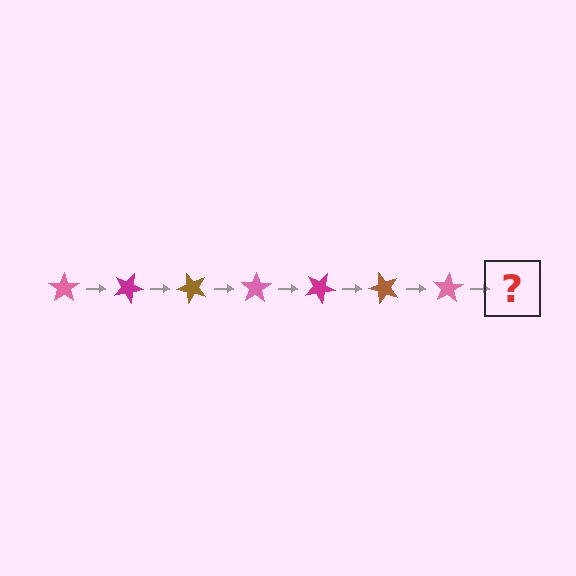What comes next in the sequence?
The next element should be a magenta star, rotated 175 degrees from the start.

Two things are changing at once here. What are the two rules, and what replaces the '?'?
The two rules are that it rotates 25 degrees each step and the color cycles through pink, magenta, and brown. The '?' should be a magenta star, rotated 175 degrees from the start.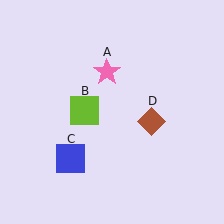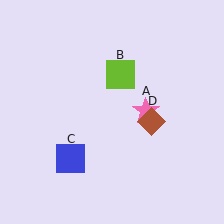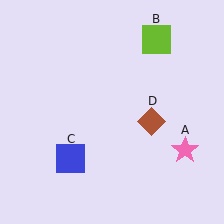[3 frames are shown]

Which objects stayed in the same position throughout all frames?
Blue square (object C) and brown diamond (object D) remained stationary.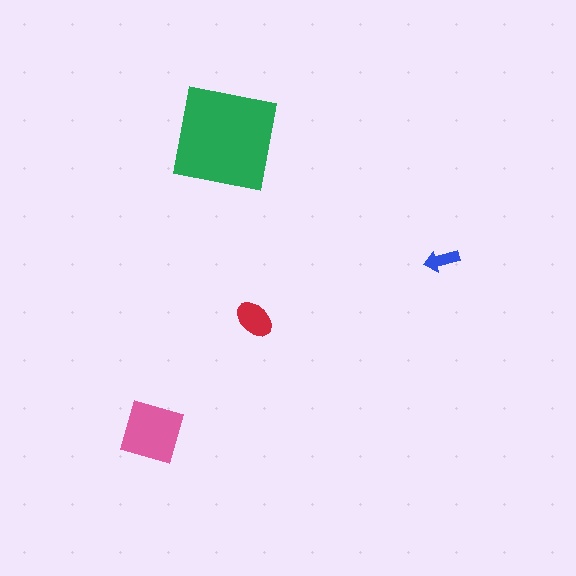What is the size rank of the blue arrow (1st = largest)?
4th.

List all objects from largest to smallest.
The green square, the pink diamond, the red ellipse, the blue arrow.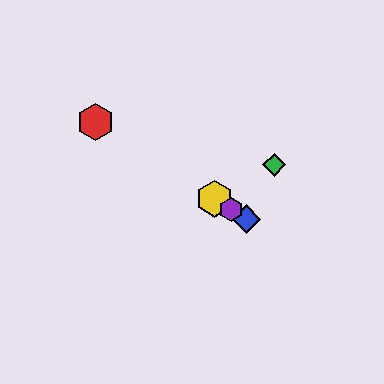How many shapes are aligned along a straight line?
4 shapes (the red hexagon, the blue diamond, the yellow hexagon, the purple hexagon) are aligned along a straight line.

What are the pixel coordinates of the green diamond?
The green diamond is at (274, 165).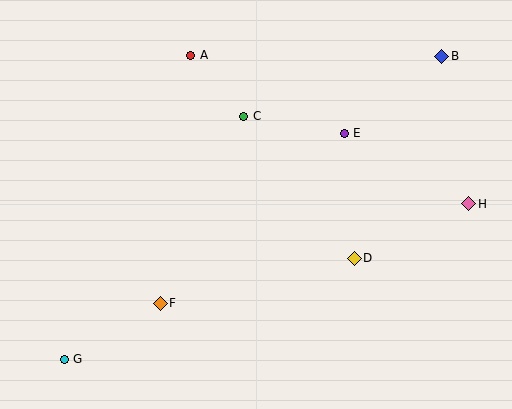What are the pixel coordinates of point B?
Point B is at (442, 56).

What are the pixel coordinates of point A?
Point A is at (191, 55).